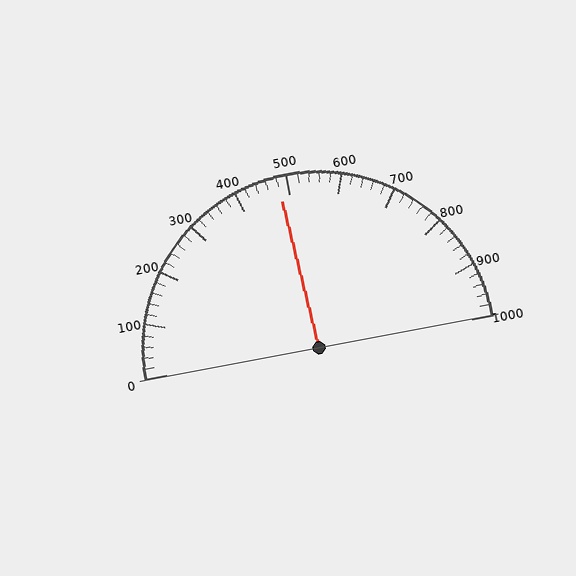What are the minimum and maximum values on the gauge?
The gauge ranges from 0 to 1000.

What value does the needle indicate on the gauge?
The needle indicates approximately 480.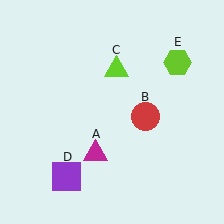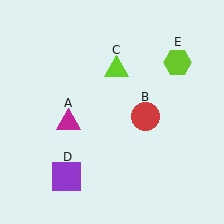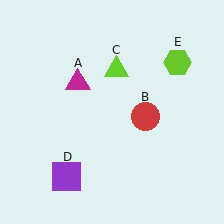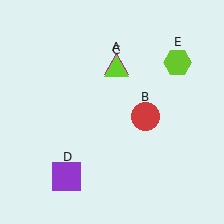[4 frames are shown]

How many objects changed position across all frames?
1 object changed position: magenta triangle (object A).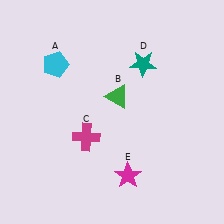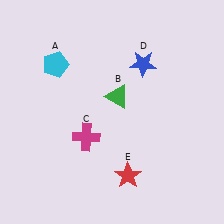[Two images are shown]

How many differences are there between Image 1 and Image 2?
There are 2 differences between the two images.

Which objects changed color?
D changed from teal to blue. E changed from magenta to red.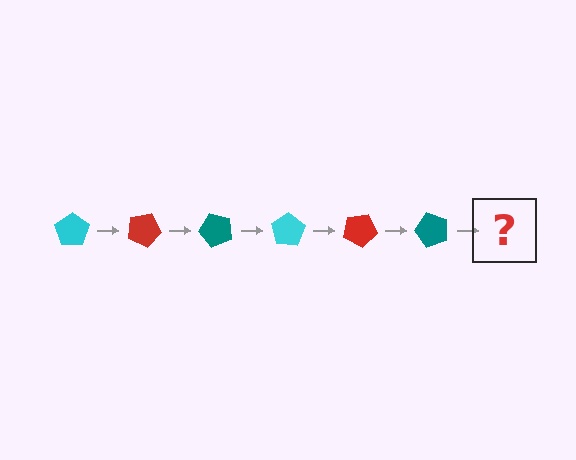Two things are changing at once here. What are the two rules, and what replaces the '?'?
The two rules are that it rotates 25 degrees each step and the color cycles through cyan, red, and teal. The '?' should be a cyan pentagon, rotated 150 degrees from the start.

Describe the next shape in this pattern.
It should be a cyan pentagon, rotated 150 degrees from the start.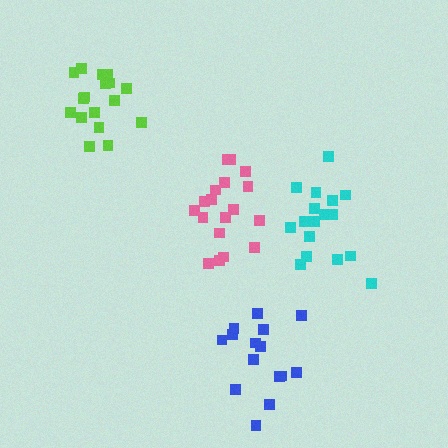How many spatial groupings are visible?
There are 4 spatial groupings.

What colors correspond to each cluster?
The clusters are colored: pink, cyan, blue, lime.